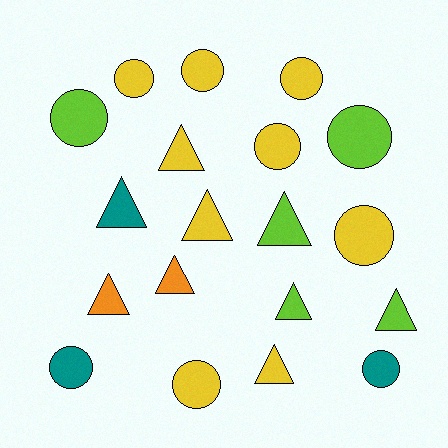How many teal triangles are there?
There is 1 teal triangle.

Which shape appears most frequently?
Circle, with 10 objects.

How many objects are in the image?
There are 19 objects.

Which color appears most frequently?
Yellow, with 9 objects.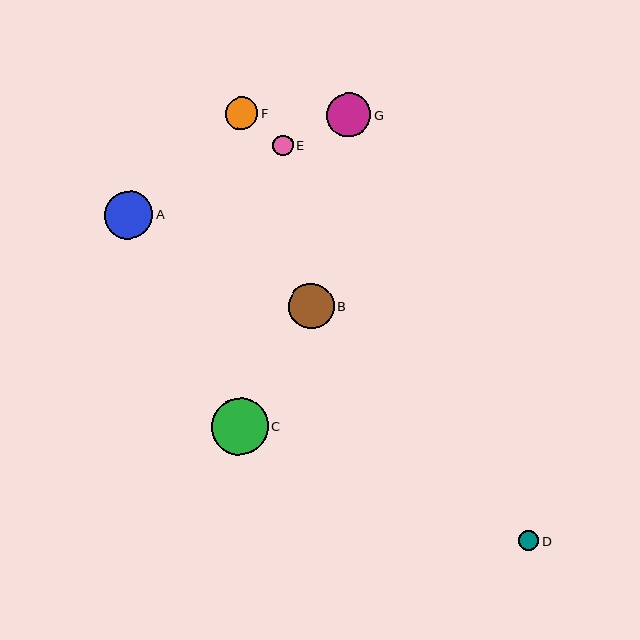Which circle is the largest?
Circle C is the largest with a size of approximately 57 pixels.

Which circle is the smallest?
Circle D is the smallest with a size of approximately 20 pixels.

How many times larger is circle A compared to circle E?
Circle A is approximately 2.3 times the size of circle E.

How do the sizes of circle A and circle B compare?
Circle A and circle B are approximately the same size.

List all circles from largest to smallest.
From largest to smallest: C, A, B, G, F, E, D.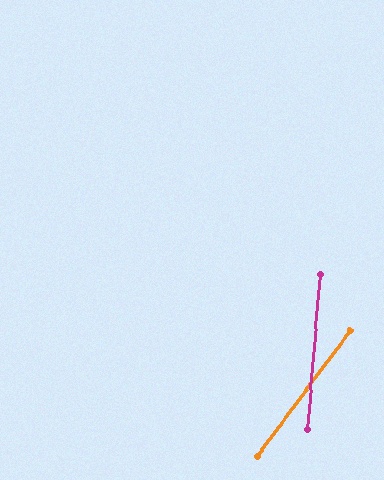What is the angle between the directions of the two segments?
Approximately 32 degrees.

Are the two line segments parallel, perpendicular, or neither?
Neither parallel nor perpendicular — they differ by about 32°.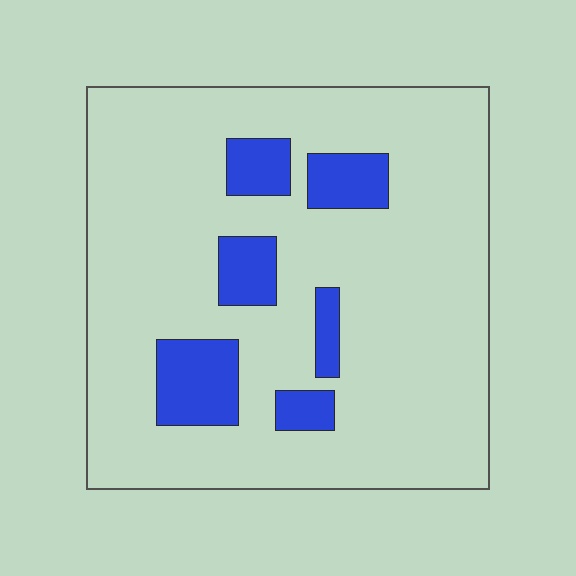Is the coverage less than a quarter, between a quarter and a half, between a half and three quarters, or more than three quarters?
Less than a quarter.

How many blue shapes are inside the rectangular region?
6.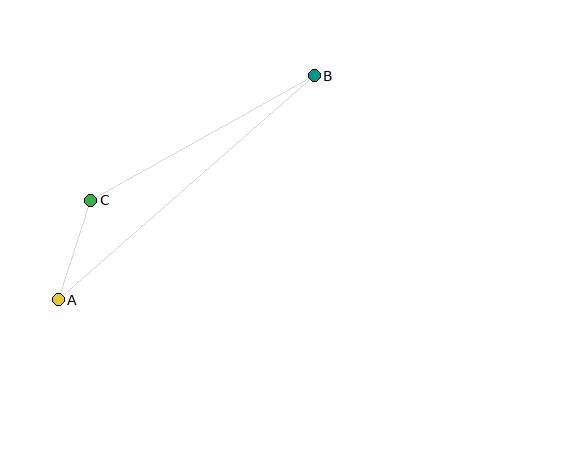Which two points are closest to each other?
Points A and C are closest to each other.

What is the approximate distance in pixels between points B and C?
The distance between B and C is approximately 255 pixels.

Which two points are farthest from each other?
Points A and B are farthest from each other.